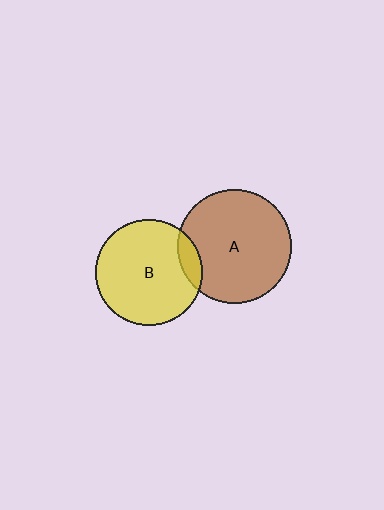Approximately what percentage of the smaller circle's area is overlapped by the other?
Approximately 10%.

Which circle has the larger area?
Circle A (brown).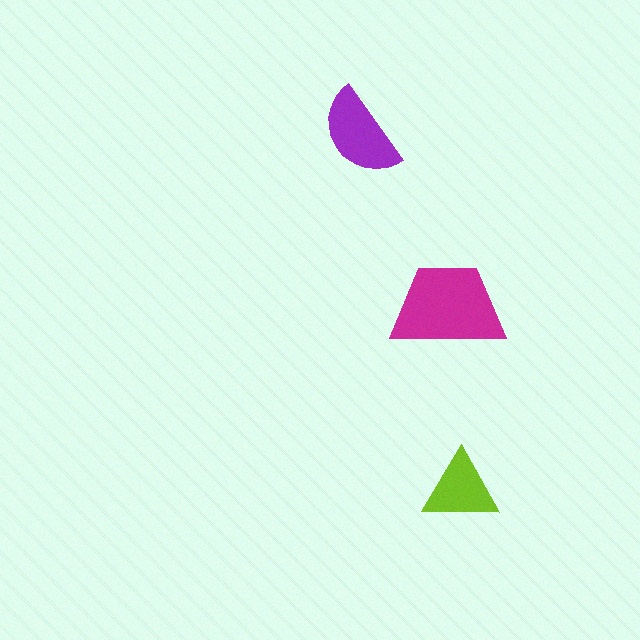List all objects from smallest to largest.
The lime triangle, the purple semicircle, the magenta trapezoid.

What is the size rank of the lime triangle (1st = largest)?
3rd.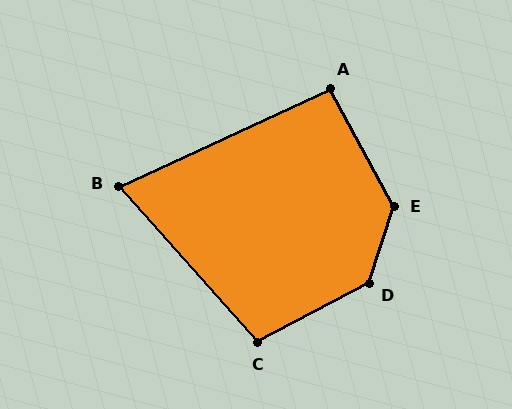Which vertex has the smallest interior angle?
B, at approximately 73 degrees.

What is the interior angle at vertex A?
Approximately 93 degrees (approximately right).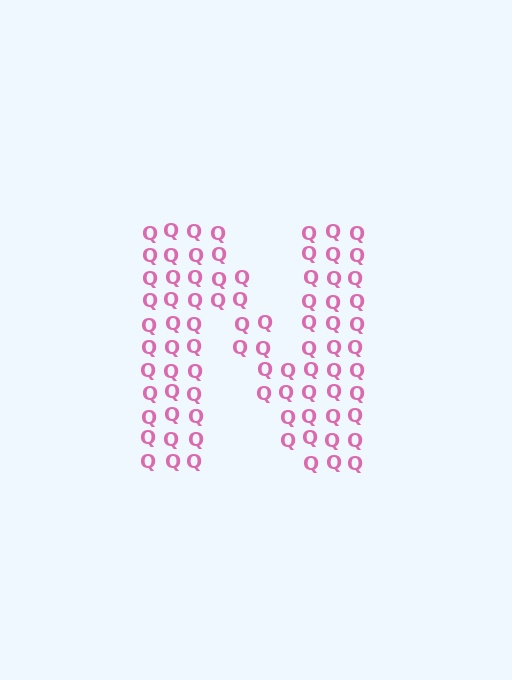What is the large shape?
The large shape is the letter N.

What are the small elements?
The small elements are letter Q's.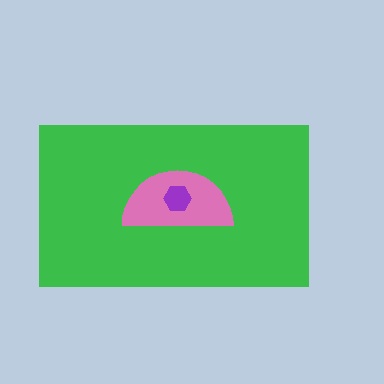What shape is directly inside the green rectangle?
The pink semicircle.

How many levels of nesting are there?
3.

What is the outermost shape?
The green rectangle.